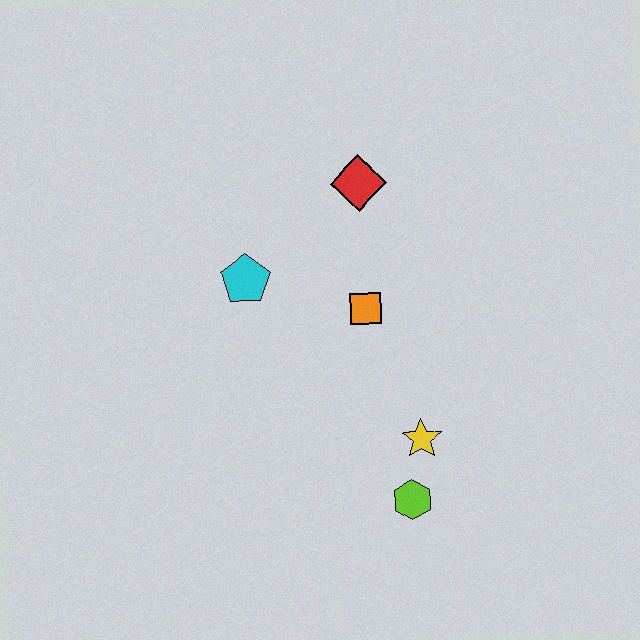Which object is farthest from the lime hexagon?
The red diamond is farthest from the lime hexagon.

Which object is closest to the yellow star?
The lime hexagon is closest to the yellow star.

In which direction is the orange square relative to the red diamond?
The orange square is below the red diamond.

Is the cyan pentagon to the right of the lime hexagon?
No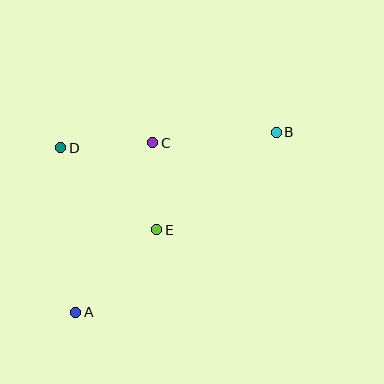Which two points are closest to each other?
Points C and E are closest to each other.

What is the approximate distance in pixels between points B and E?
The distance between B and E is approximately 154 pixels.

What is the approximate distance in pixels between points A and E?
The distance between A and E is approximately 116 pixels.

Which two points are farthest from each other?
Points A and B are farthest from each other.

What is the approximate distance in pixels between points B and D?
The distance between B and D is approximately 216 pixels.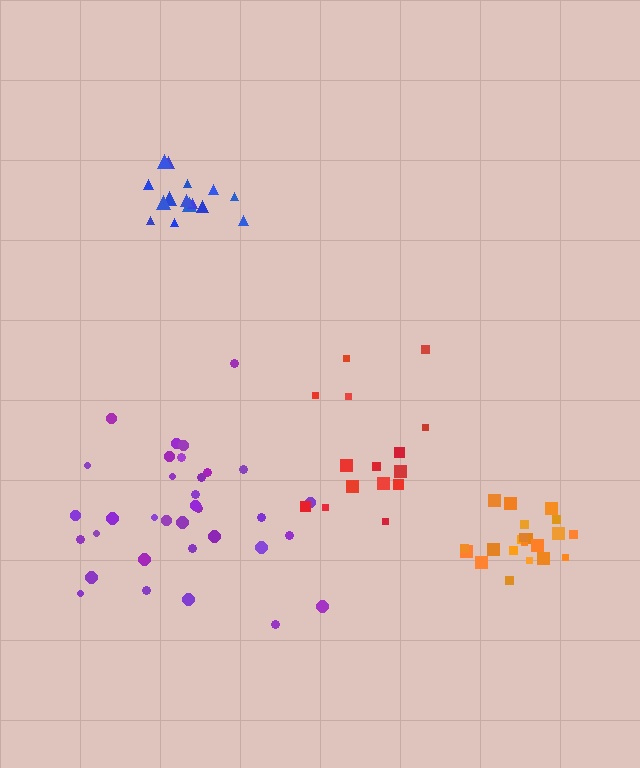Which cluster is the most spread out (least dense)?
Purple.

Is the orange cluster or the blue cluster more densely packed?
Orange.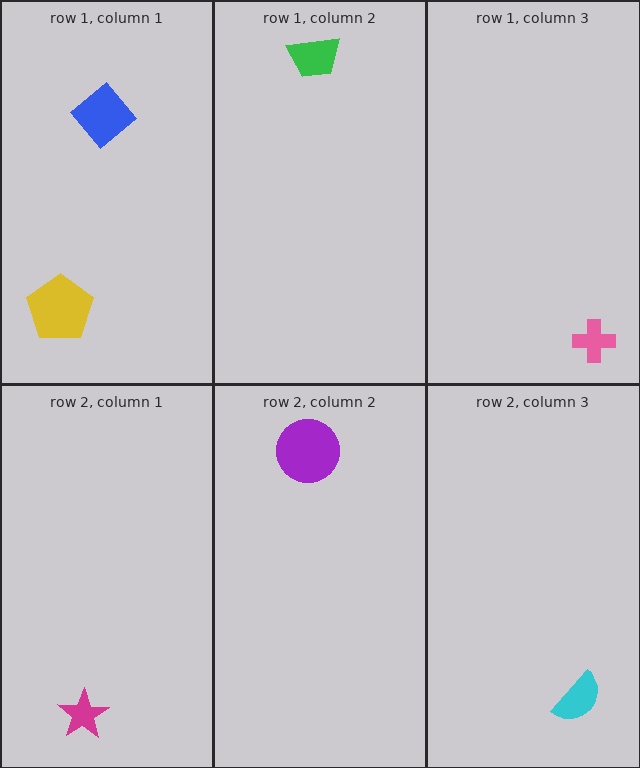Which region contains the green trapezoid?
The row 1, column 2 region.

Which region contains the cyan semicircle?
The row 2, column 3 region.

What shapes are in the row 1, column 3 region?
The pink cross.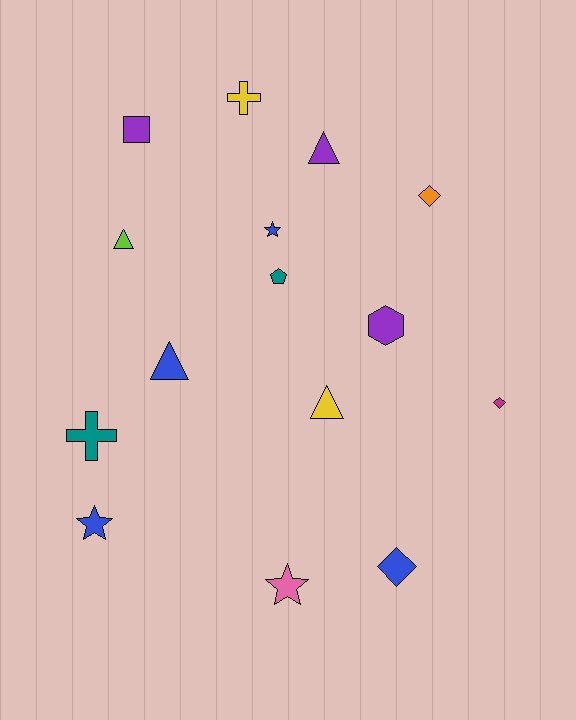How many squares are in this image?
There is 1 square.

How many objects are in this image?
There are 15 objects.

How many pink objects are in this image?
There is 1 pink object.